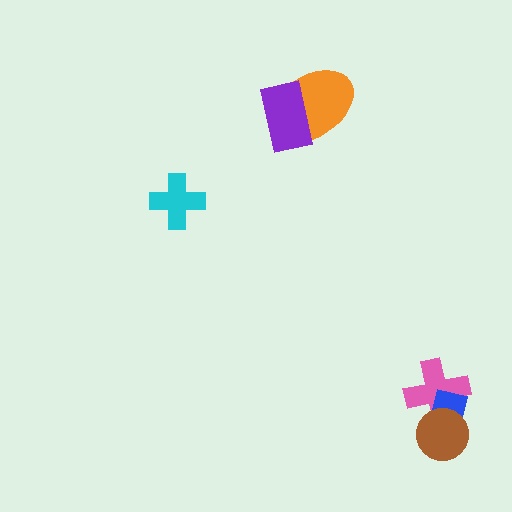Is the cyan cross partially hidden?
No, no other shape covers it.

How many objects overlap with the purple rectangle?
1 object overlaps with the purple rectangle.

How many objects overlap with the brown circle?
2 objects overlap with the brown circle.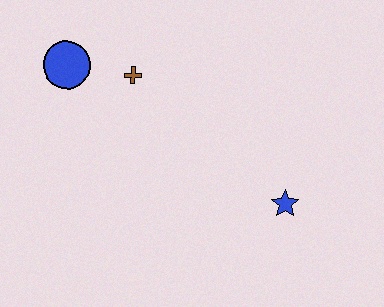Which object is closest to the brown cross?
The blue circle is closest to the brown cross.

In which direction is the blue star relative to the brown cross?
The blue star is to the right of the brown cross.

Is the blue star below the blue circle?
Yes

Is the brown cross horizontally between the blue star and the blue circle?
Yes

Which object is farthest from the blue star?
The blue circle is farthest from the blue star.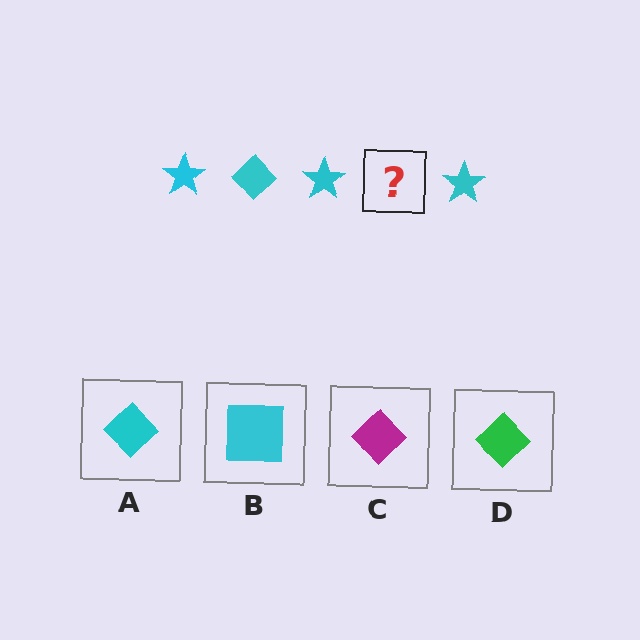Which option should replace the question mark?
Option A.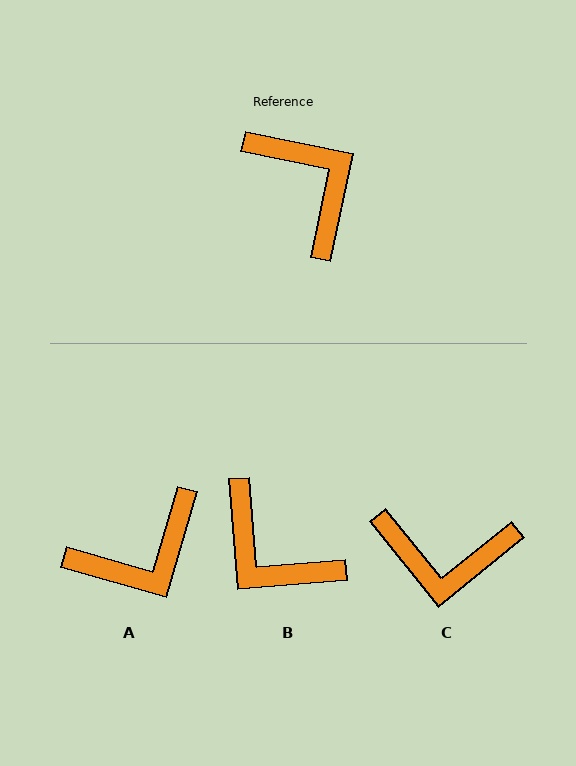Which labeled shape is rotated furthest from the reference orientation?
B, about 164 degrees away.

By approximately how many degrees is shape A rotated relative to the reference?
Approximately 95 degrees clockwise.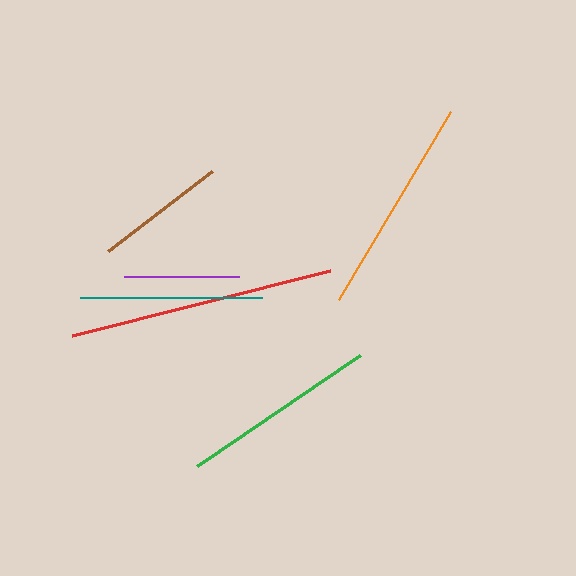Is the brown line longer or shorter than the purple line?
The brown line is longer than the purple line.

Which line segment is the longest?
The red line is the longest at approximately 266 pixels.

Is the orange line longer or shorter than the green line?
The orange line is longer than the green line.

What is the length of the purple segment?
The purple segment is approximately 115 pixels long.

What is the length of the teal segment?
The teal segment is approximately 183 pixels long.